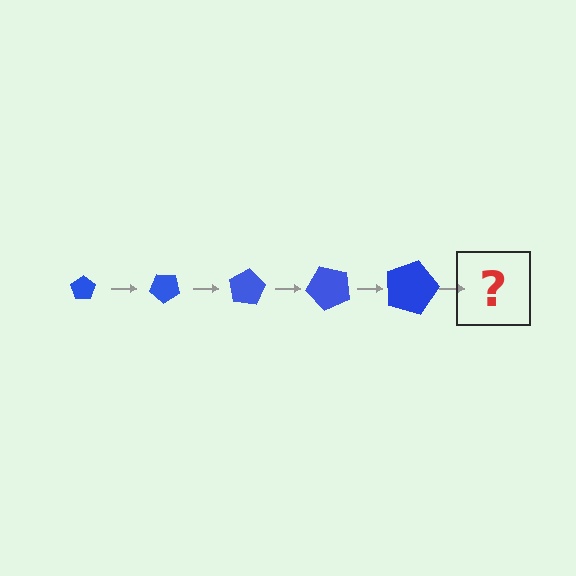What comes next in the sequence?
The next element should be a pentagon, larger than the previous one and rotated 200 degrees from the start.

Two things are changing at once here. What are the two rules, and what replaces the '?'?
The two rules are that the pentagon grows larger each step and it rotates 40 degrees each step. The '?' should be a pentagon, larger than the previous one and rotated 200 degrees from the start.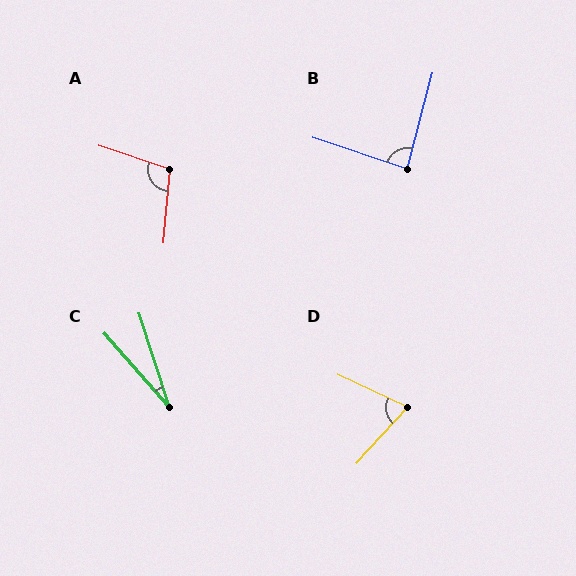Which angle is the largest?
A, at approximately 103 degrees.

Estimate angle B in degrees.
Approximately 87 degrees.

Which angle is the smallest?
C, at approximately 23 degrees.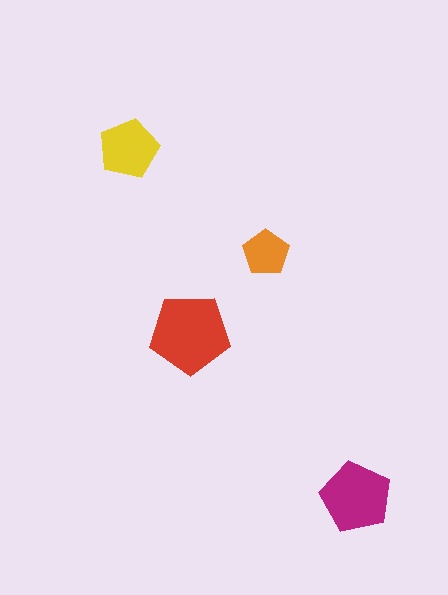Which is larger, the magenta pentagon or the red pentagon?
The red one.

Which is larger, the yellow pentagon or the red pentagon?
The red one.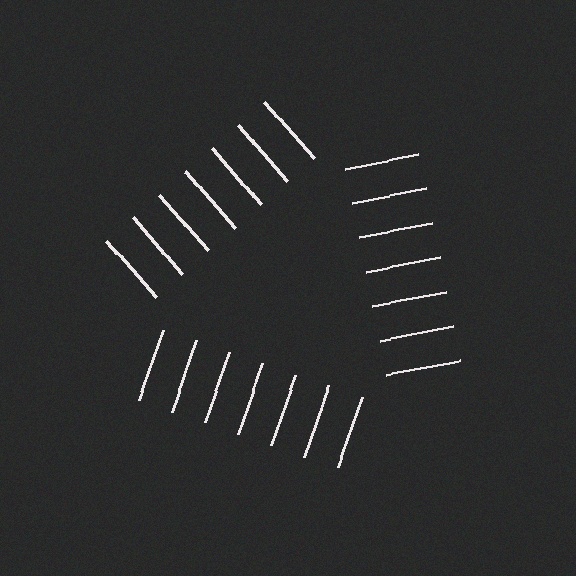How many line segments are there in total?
21 — 7 along each of the 3 edges.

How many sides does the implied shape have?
3 sides — the line-ends trace a triangle.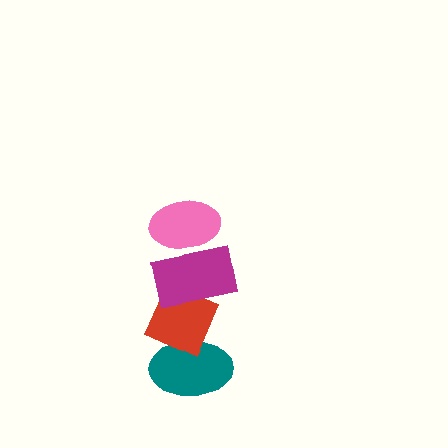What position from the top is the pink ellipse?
The pink ellipse is 1st from the top.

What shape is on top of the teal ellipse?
The red diamond is on top of the teal ellipse.